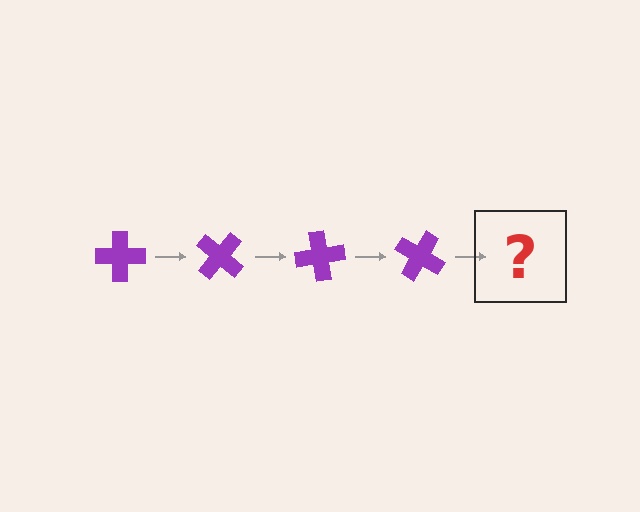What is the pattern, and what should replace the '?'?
The pattern is that the cross rotates 40 degrees each step. The '?' should be a purple cross rotated 160 degrees.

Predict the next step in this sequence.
The next step is a purple cross rotated 160 degrees.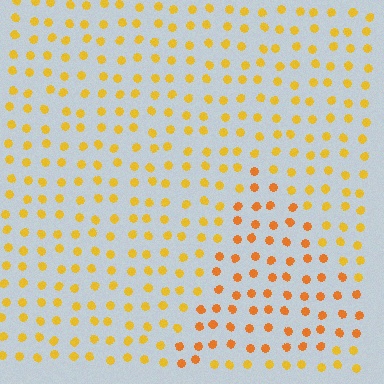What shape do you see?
I see a triangle.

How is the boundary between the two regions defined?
The boundary is defined purely by a slight shift in hue (about 22 degrees). Spacing, size, and orientation are identical on both sides.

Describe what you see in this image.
The image is filled with small yellow elements in a uniform arrangement. A triangle-shaped region is visible where the elements are tinted to a slightly different hue, forming a subtle color boundary.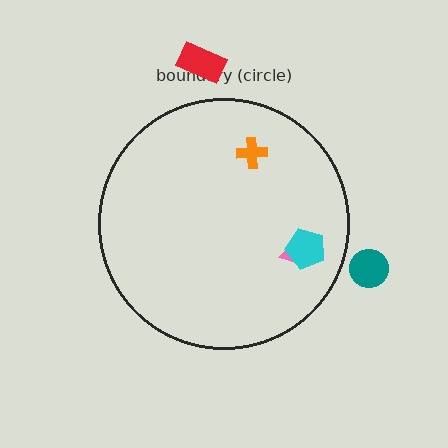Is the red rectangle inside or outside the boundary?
Outside.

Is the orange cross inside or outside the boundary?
Inside.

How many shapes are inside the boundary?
3 inside, 2 outside.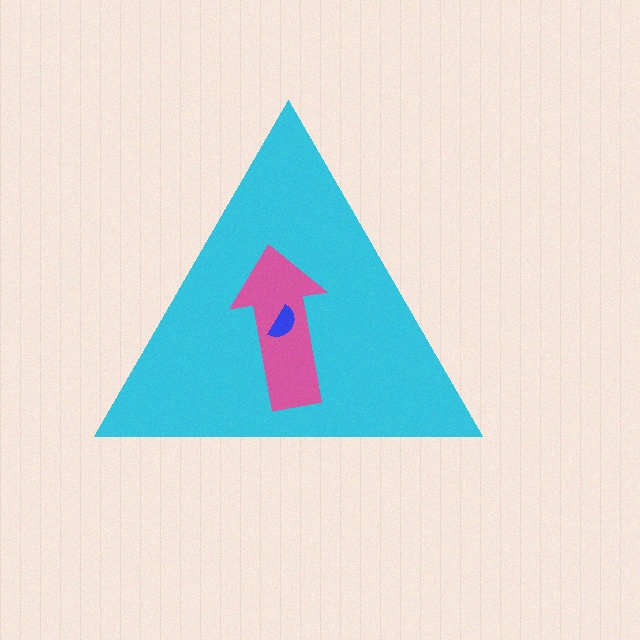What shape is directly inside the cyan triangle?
The pink arrow.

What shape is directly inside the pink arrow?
The blue semicircle.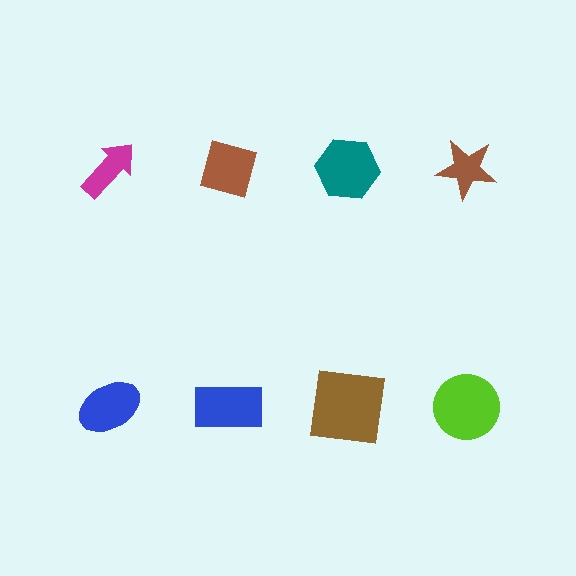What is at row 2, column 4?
A lime circle.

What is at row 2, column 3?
A brown square.